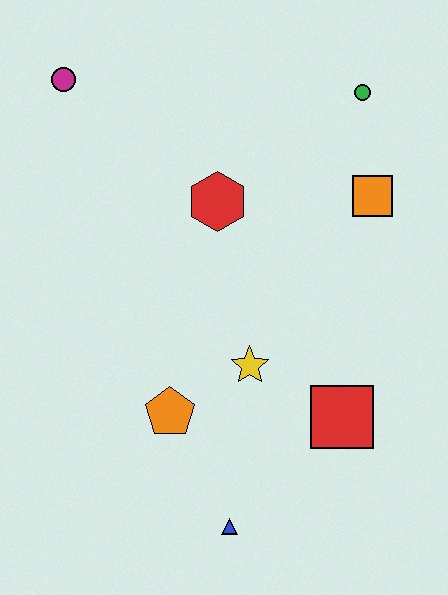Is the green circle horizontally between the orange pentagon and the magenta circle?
No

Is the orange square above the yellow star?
Yes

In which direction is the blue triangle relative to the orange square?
The blue triangle is below the orange square.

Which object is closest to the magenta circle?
The red hexagon is closest to the magenta circle.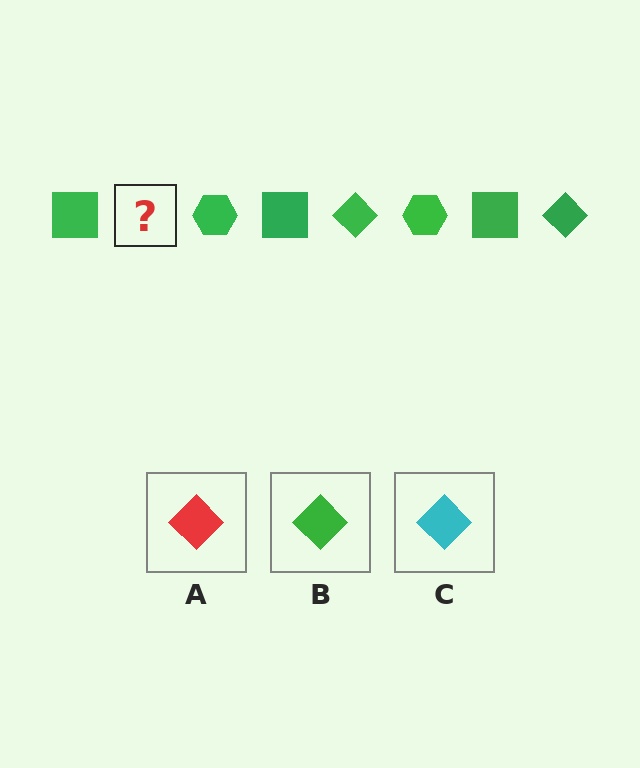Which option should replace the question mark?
Option B.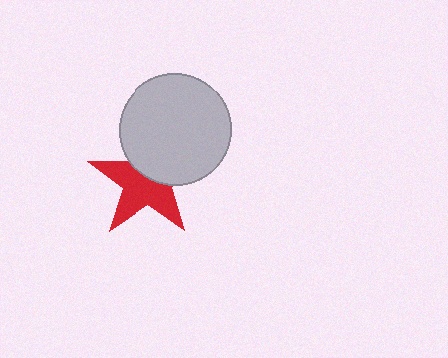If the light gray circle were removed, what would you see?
You would see the complete red star.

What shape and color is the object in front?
The object in front is a light gray circle.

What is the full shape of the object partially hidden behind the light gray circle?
The partially hidden object is a red star.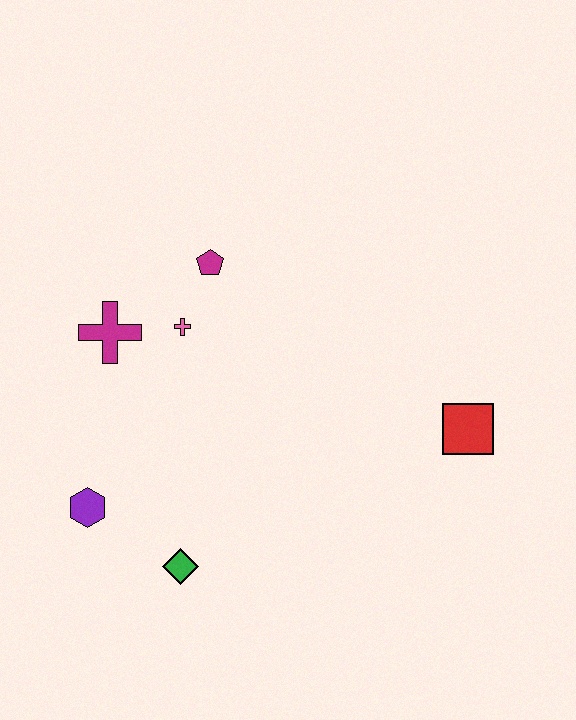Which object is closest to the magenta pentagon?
The pink cross is closest to the magenta pentagon.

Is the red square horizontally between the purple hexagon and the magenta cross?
No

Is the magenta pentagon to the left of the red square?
Yes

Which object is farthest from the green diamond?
The red square is farthest from the green diamond.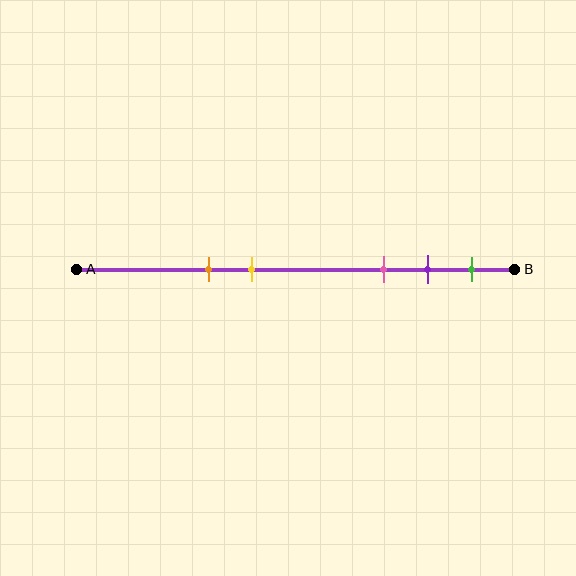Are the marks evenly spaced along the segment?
No, the marks are not evenly spaced.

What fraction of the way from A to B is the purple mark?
The purple mark is approximately 80% (0.8) of the way from A to B.